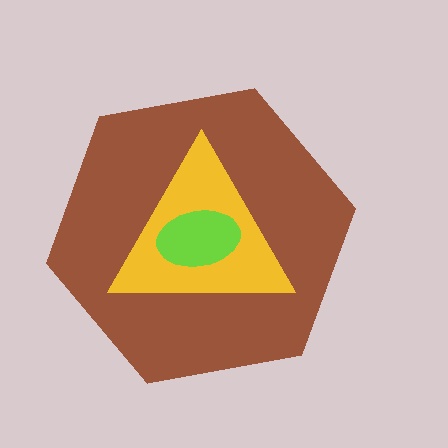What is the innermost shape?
The lime ellipse.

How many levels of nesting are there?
3.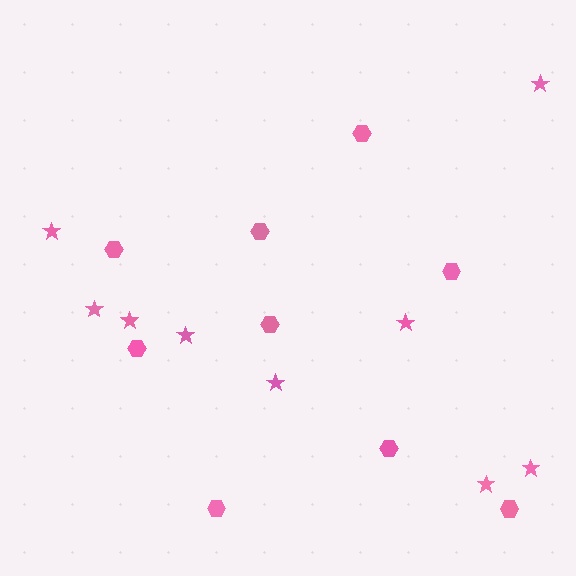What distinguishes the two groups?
There are 2 groups: one group of hexagons (9) and one group of stars (9).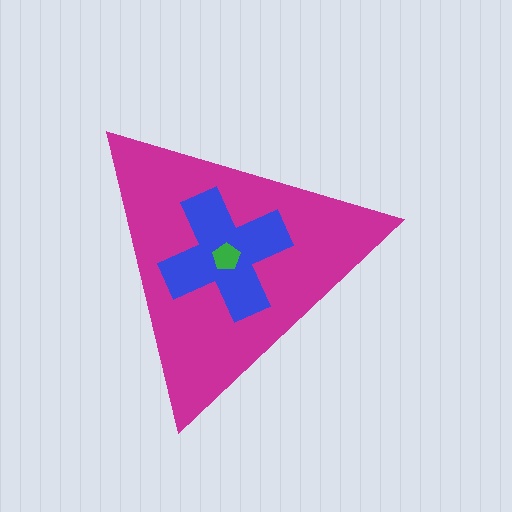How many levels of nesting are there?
3.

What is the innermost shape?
The green pentagon.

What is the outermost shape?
The magenta triangle.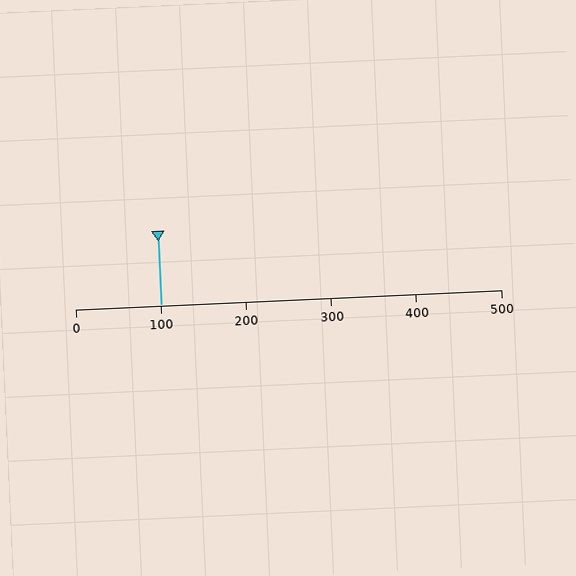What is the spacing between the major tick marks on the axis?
The major ticks are spaced 100 apart.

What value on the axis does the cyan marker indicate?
The marker indicates approximately 100.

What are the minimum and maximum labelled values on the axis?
The axis runs from 0 to 500.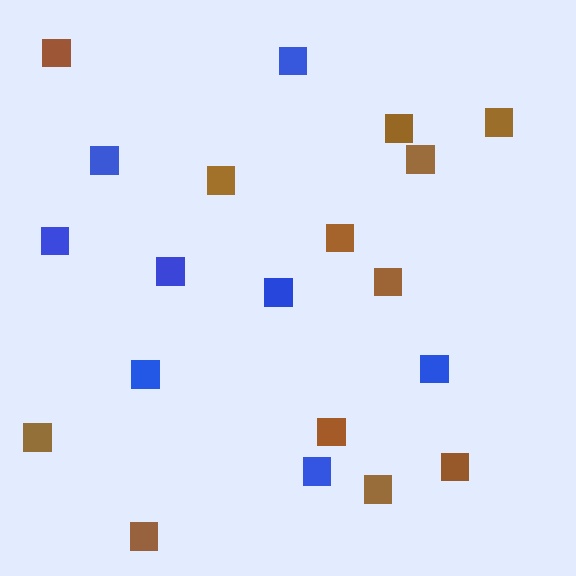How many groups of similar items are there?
There are 2 groups: one group of blue squares (8) and one group of brown squares (12).